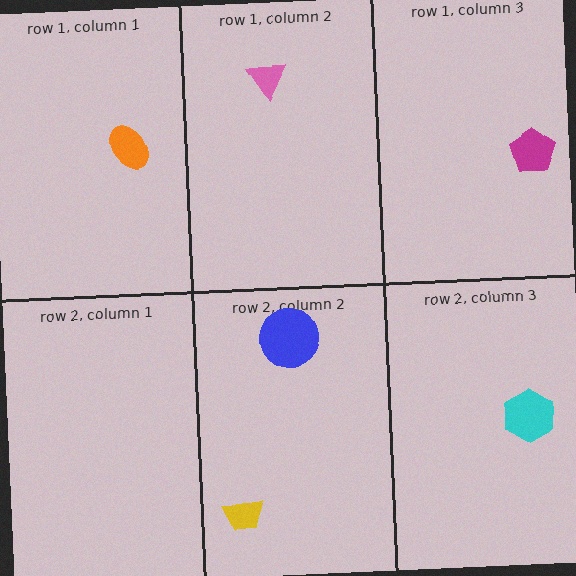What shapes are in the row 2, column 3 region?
The cyan hexagon.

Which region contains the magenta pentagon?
The row 1, column 3 region.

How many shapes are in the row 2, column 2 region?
2.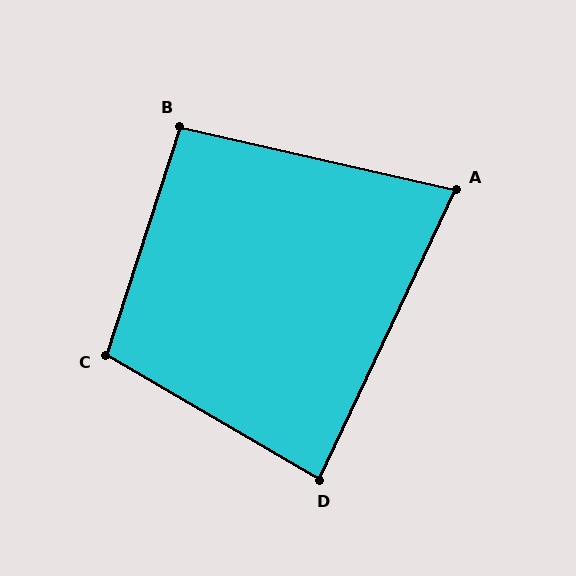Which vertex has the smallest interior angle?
A, at approximately 78 degrees.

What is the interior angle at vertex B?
Approximately 95 degrees (obtuse).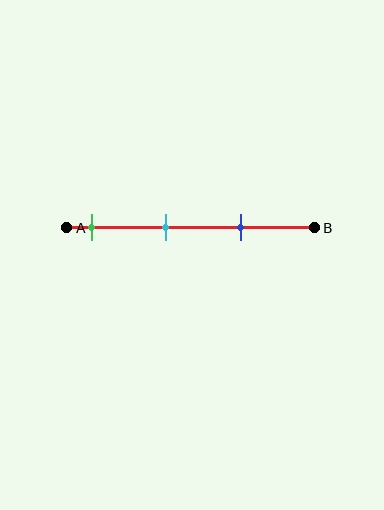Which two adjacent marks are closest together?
The cyan and blue marks are the closest adjacent pair.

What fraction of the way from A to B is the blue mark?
The blue mark is approximately 70% (0.7) of the way from A to B.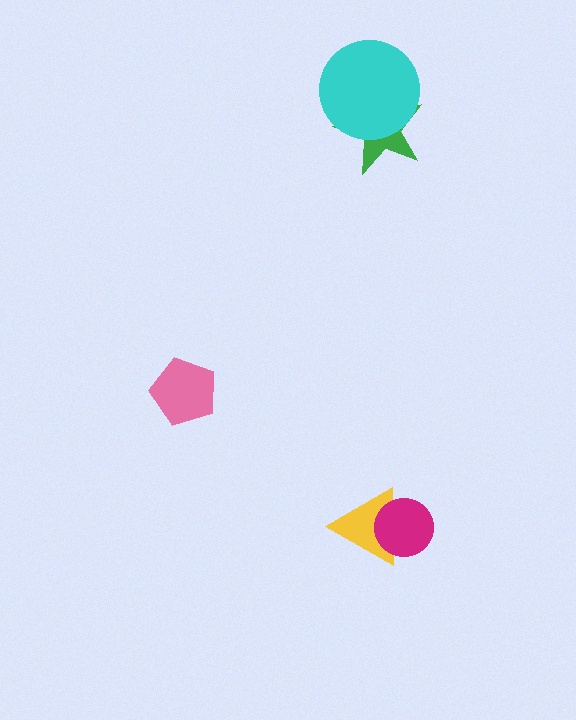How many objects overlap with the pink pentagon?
0 objects overlap with the pink pentagon.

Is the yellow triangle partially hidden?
Yes, it is partially covered by another shape.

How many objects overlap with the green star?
1 object overlaps with the green star.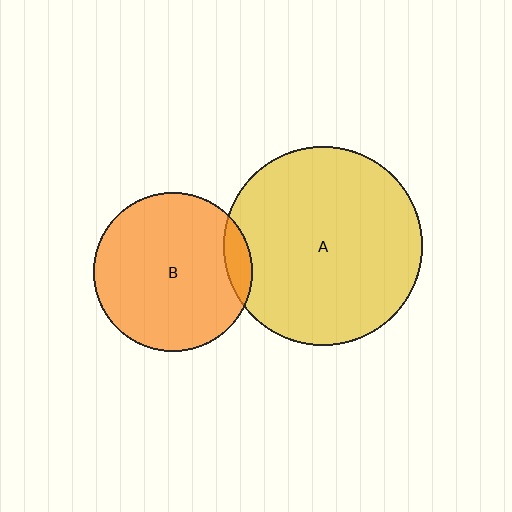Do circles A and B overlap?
Yes.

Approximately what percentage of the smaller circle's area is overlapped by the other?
Approximately 10%.